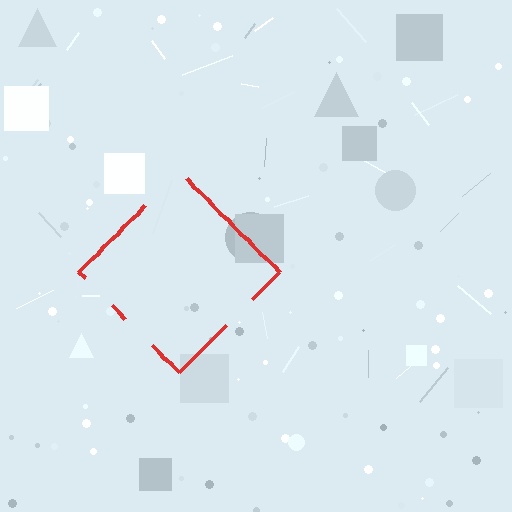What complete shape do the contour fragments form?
The contour fragments form a diamond.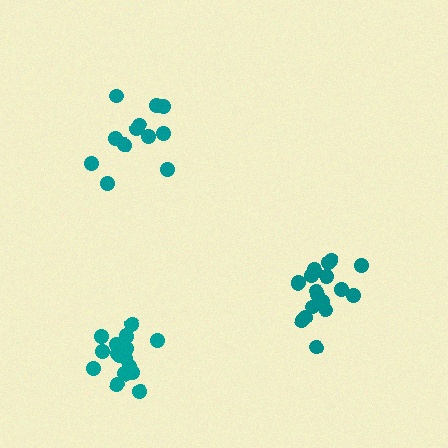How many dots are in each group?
Group 1: 18 dots, Group 2: 18 dots, Group 3: 13 dots (49 total).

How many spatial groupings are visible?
There are 3 spatial groupings.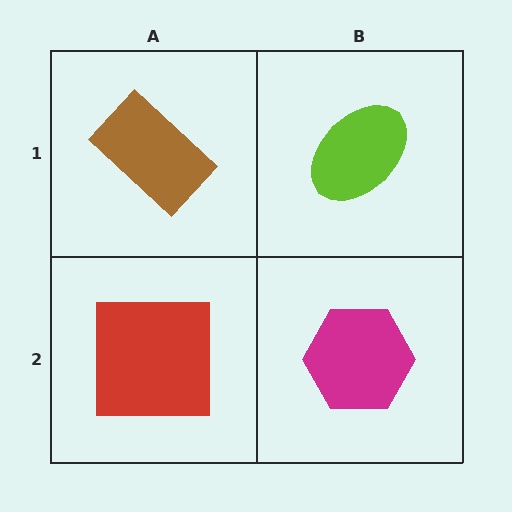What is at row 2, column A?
A red square.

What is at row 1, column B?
A lime ellipse.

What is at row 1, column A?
A brown rectangle.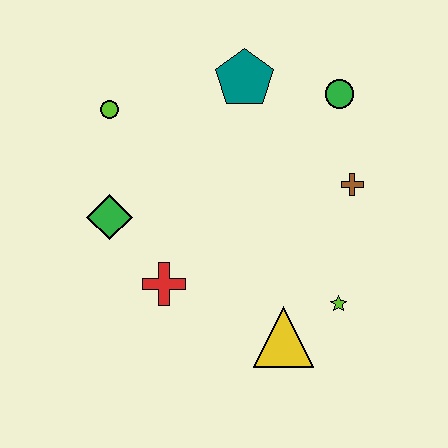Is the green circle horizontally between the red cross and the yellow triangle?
No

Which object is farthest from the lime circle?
The lime star is farthest from the lime circle.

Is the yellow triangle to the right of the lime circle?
Yes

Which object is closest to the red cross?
The green diamond is closest to the red cross.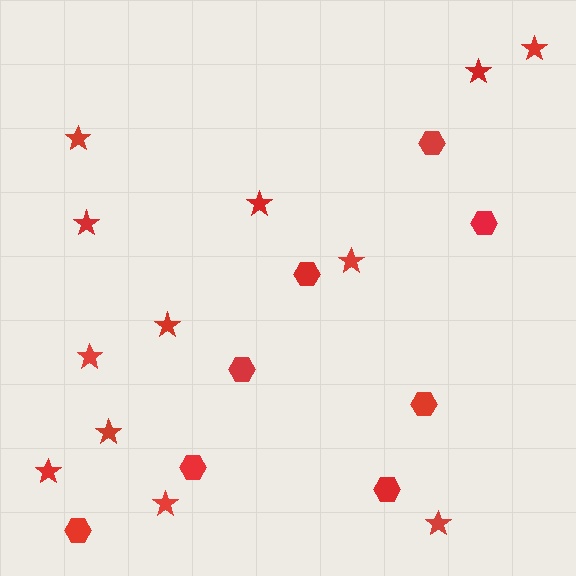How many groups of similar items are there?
There are 2 groups: one group of hexagons (8) and one group of stars (12).